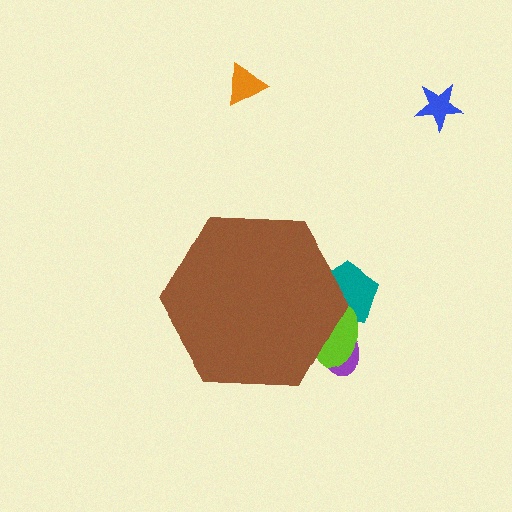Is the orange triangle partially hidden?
No, the orange triangle is fully visible.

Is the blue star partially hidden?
No, the blue star is fully visible.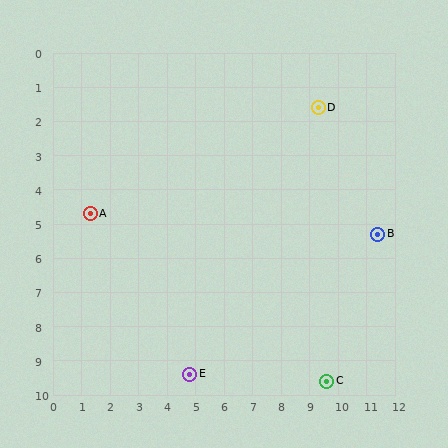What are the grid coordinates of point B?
Point B is at approximately (11.4, 5.3).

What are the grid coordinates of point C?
Point C is at approximately (9.6, 9.6).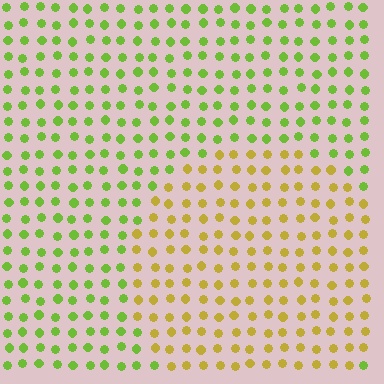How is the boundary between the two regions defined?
The boundary is defined purely by a slight shift in hue (about 43 degrees). Spacing, size, and orientation are identical on both sides.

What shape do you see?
I see a circle.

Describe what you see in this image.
The image is filled with small lime elements in a uniform arrangement. A circle-shaped region is visible where the elements are tinted to a slightly different hue, forming a subtle color boundary.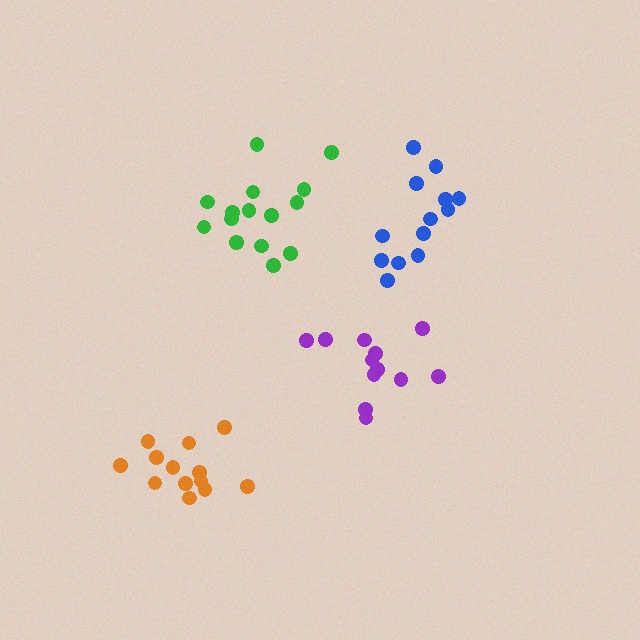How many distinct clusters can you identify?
There are 4 distinct clusters.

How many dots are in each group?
Group 1: 15 dots, Group 2: 13 dots, Group 3: 13 dots, Group 4: 12 dots (53 total).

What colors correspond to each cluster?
The clusters are colored: green, blue, orange, purple.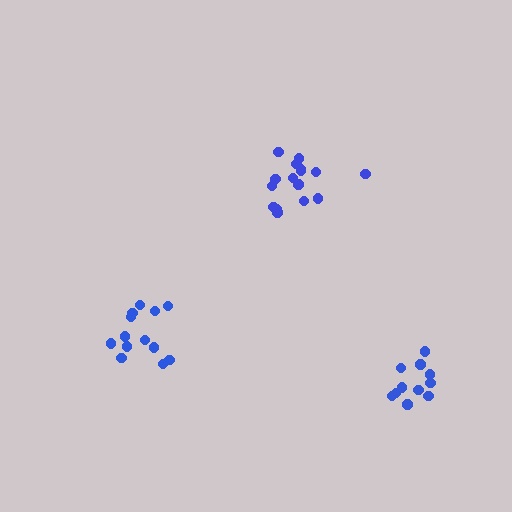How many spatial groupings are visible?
There are 3 spatial groupings.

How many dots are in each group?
Group 1: 14 dots, Group 2: 11 dots, Group 3: 16 dots (41 total).